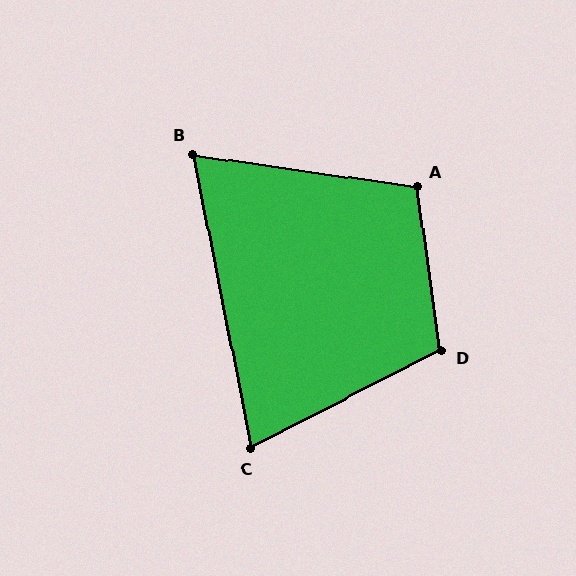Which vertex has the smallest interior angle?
B, at approximately 70 degrees.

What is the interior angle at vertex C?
Approximately 74 degrees (acute).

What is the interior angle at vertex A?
Approximately 106 degrees (obtuse).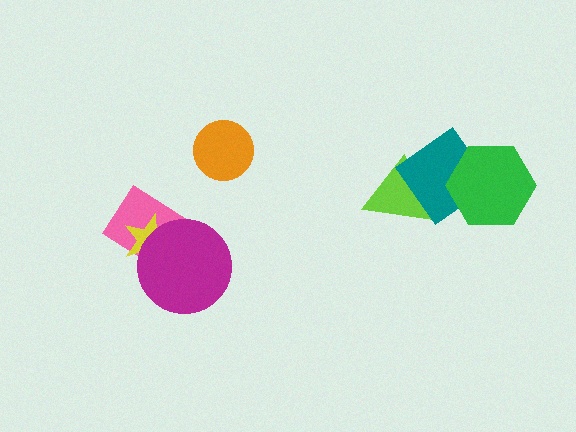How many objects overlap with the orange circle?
0 objects overlap with the orange circle.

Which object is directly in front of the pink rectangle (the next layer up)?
The yellow star is directly in front of the pink rectangle.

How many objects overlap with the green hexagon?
1 object overlaps with the green hexagon.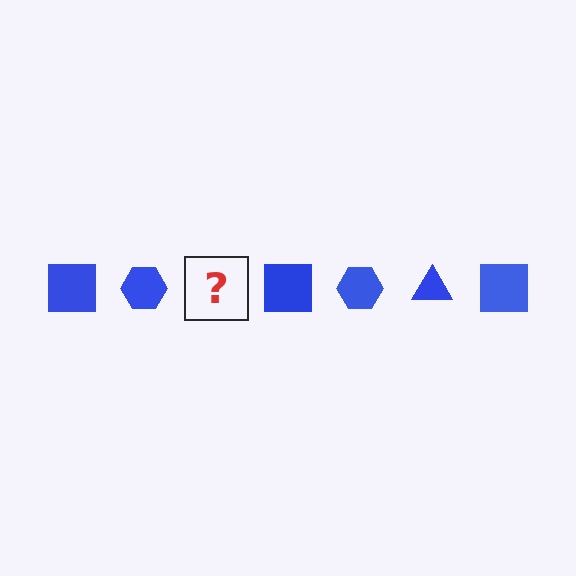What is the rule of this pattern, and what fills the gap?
The rule is that the pattern cycles through square, hexagon, triangle shapes in blue. The gap should be filled with a blue triangle.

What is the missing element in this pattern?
The missing element is a blue triangle.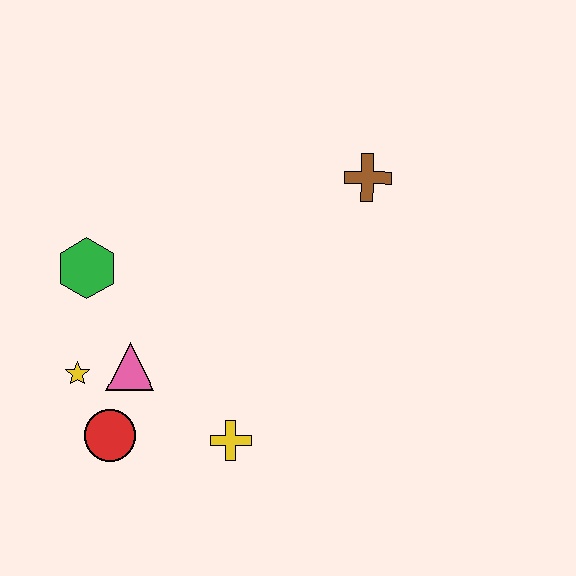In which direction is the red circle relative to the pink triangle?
The red circle is below the pink triangle.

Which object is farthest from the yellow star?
The brown cross is farthest from the yellow star.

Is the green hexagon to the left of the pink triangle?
Yes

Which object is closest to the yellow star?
The pink triangle is closest to the yellow star.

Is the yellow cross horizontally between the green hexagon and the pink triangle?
No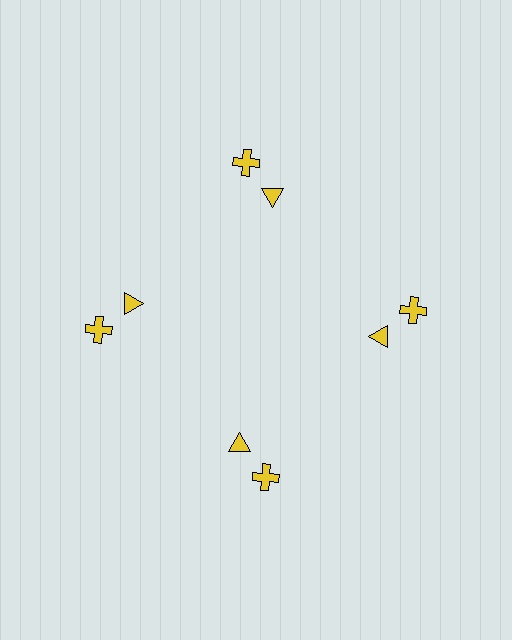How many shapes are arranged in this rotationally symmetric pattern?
There are 8 shapes, arranged in 4 groups of 2.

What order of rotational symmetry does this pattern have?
This pattern has 4-fold rotational symmetry.